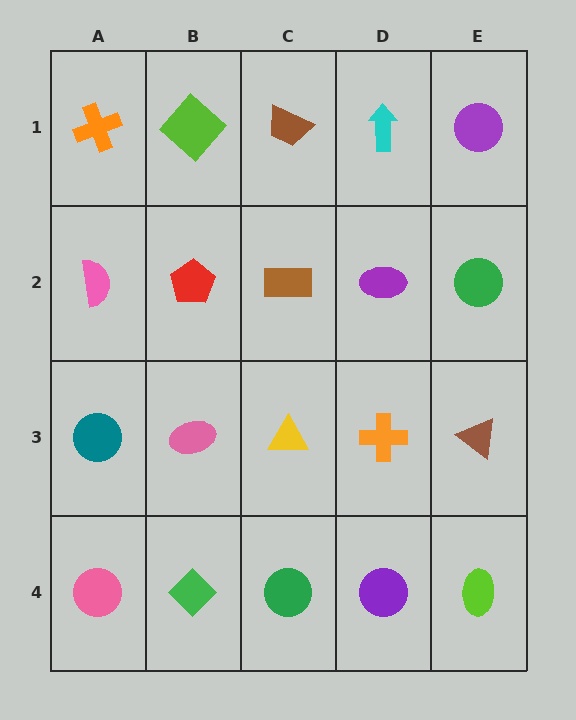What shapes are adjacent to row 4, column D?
An orange cross (row 3, column D), a green circle (row 4, column C), a lime ellipse (row 4, column E).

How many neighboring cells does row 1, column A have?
2.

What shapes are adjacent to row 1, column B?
A red pentagon (row 2, column B), an orange cross (row 1, column A), a brown trapezoid (row 1, column C).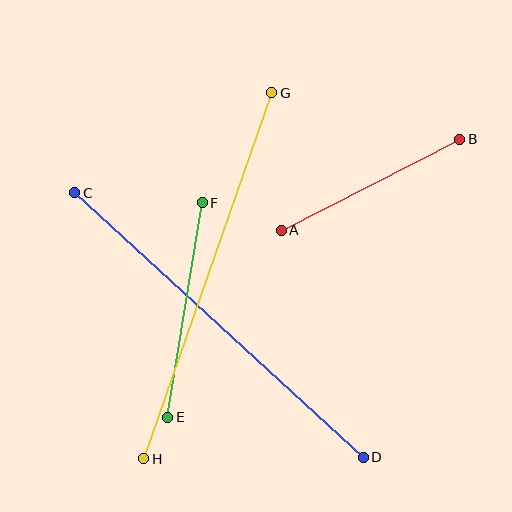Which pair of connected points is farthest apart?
Points C and D are farthest apart.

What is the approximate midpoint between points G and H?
The midpoint is at approximately (208, 276) pixels.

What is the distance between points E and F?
The distance is approximately 217 pixels.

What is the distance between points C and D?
The distance is approximately 391 pixels.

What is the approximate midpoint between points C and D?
The midpoint is at approximately (219, 325) pixels.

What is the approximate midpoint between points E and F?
The midpoint is at approximately (185, 310) pixels.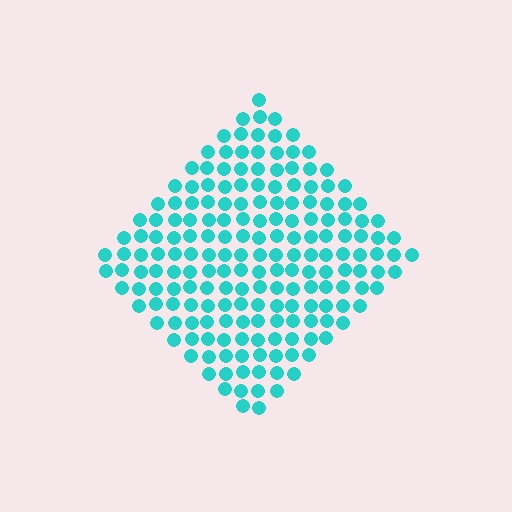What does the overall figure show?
The overall figure shows a diamond.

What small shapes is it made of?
It is made of small circles.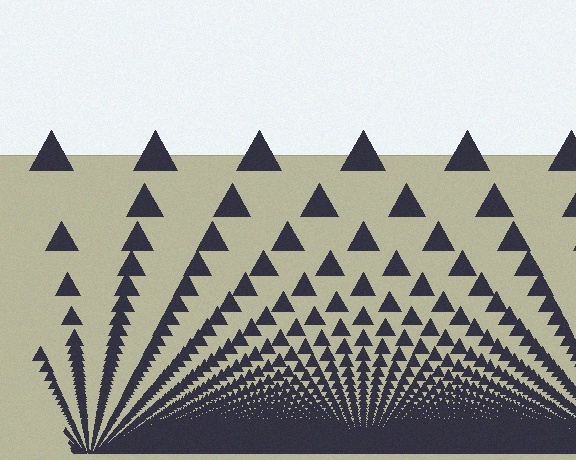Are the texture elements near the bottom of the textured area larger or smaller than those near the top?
Smaller. The gradient is inverted — elements near the bottom are smaller and denser.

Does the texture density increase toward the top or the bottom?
Density increases toward the bottom.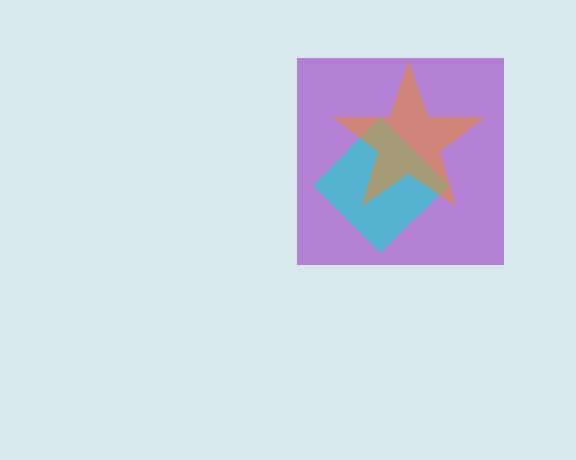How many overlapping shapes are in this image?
There are 3 overlapping shapes in the image.